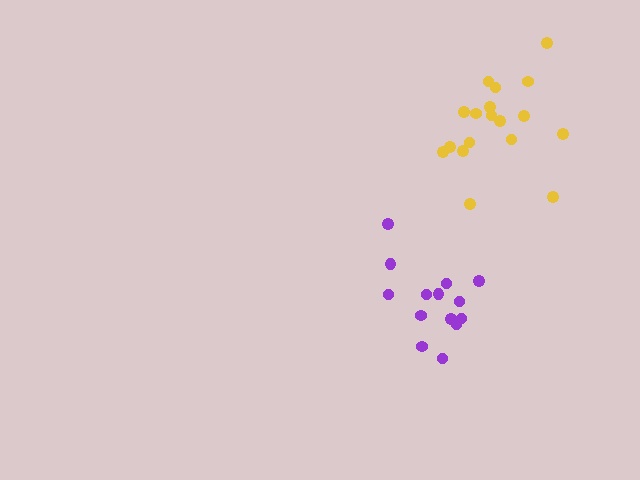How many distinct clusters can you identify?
There are 2 distinct clusters.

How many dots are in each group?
Group 1: 14 dots, Group 2: 18 dots (32 total).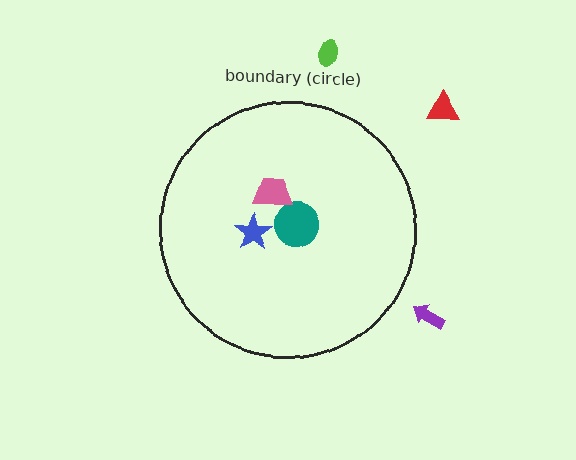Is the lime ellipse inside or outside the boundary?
Outside.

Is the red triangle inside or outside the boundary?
Outside.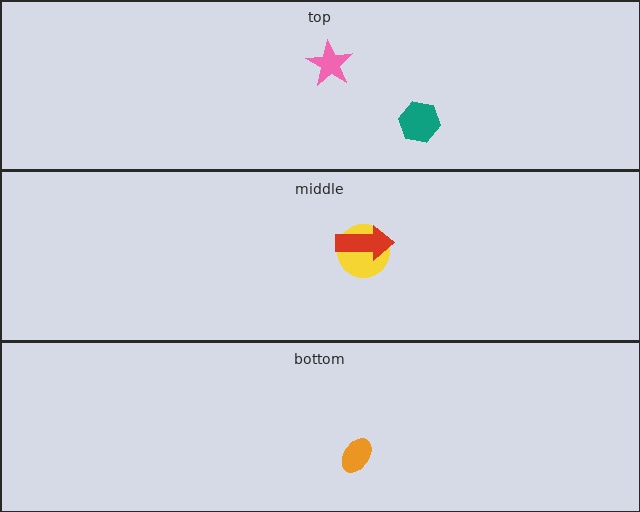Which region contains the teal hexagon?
The top region.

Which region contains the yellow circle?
The middle region.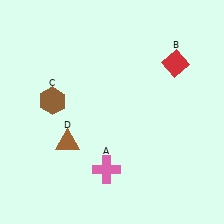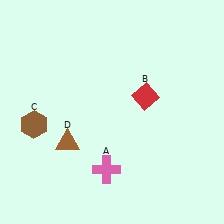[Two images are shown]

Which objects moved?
The objects that moved are: the red diamond (B), the brown hexagon (C).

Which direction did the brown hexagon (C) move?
The brown hexagon (C) moved down.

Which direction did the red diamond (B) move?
The red diamond (B) moved down.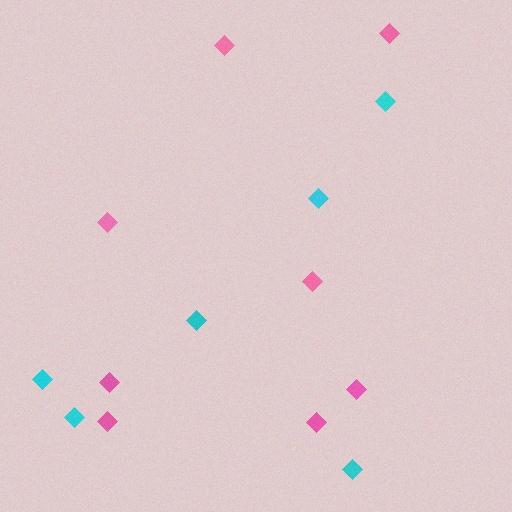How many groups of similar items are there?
There are 2 groups: one group of cyan diamonds (6) and one group of pink diamonds (8).